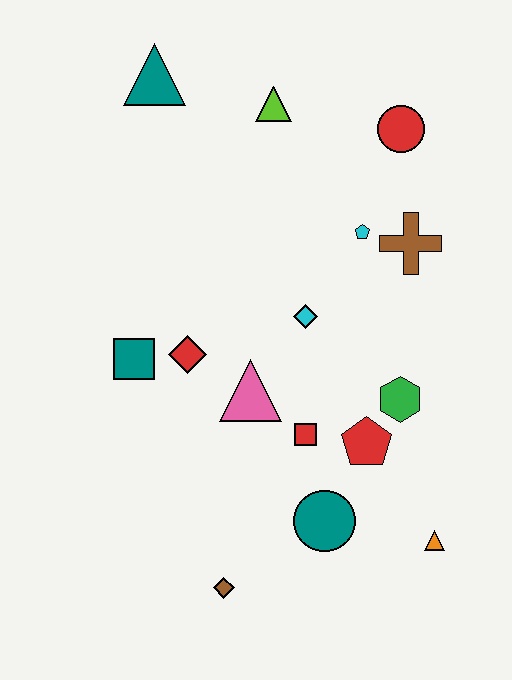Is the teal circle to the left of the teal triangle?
No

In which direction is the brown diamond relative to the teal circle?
The brown diamond is to the left of the teal circle.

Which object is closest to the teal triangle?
The lime triangle is closest to the teal triangle.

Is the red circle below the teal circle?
No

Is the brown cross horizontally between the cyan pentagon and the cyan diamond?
No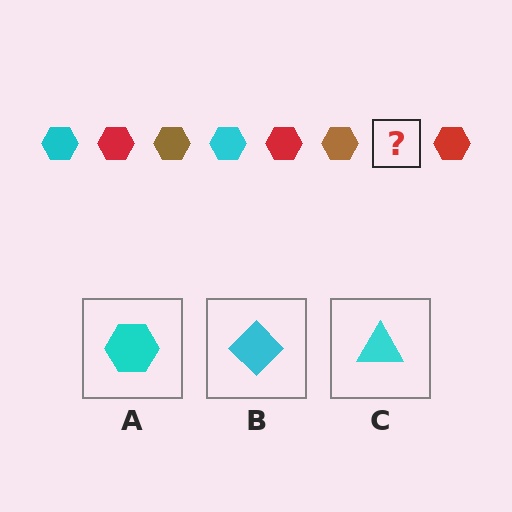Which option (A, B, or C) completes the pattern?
A.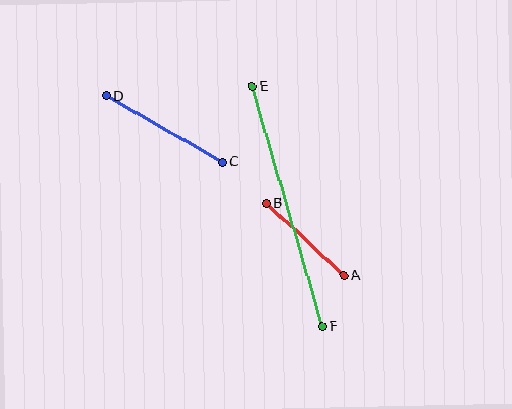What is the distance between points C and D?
The distance is approximately 134 pixels.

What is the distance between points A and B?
The distance is approximately 106 pixels.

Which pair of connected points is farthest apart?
Points E and F are farthest apart.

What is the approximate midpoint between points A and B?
The midpoint is at approximately (305, 239) pixels.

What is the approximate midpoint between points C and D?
The midpoint is at approximately (164, 129) pixels.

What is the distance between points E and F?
The distance is approximately 250 pixels.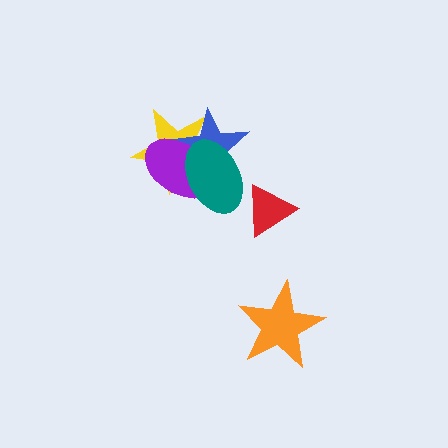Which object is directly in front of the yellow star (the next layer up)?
The blue star is directly in front of the yellow star.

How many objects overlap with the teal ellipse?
3 objects overlap with the teal ellipse.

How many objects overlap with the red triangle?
0 objects overlap with the red triangle.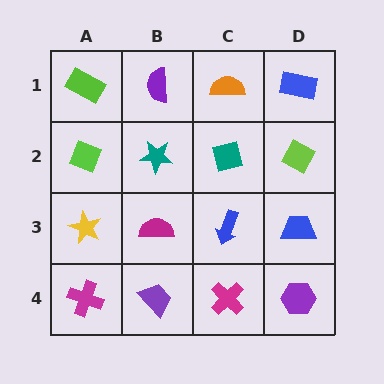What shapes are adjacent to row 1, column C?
A teal square (row 2, column C), a purple semicircle (row 1, column B), a blue rectangle (row 1, column D).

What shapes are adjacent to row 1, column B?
A teal star (row 2, column B), a lime rectangle (row 1, column A), an orange semicircle (row 1, column C).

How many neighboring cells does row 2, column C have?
4.